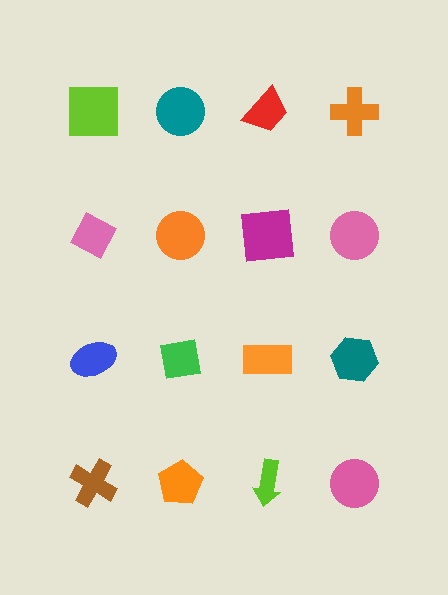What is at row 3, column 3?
An orange rectangle.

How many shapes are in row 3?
4 shapes.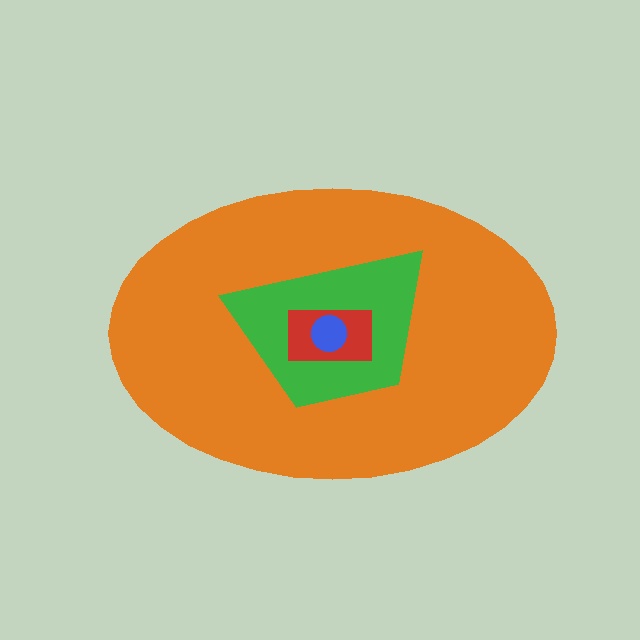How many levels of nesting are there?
4.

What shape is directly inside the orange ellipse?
The green trapezoid.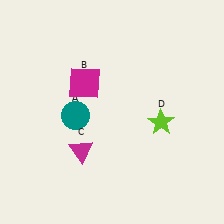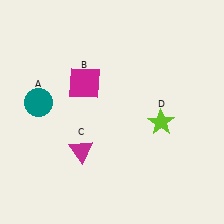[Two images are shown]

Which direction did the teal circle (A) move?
The teal circle (A) moved left.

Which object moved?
The teal circle (A) moved left.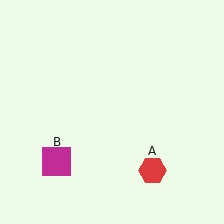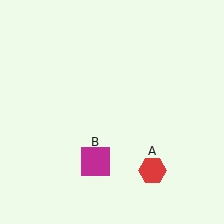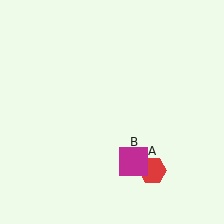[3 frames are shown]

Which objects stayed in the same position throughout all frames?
Red hexagon (object A) remained stationary.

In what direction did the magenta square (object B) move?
The magenta square (object B) moved right.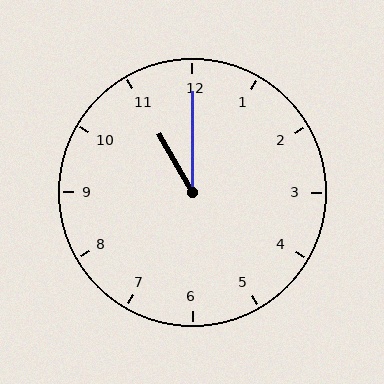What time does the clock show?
11:00.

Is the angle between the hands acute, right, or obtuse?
It is acute.